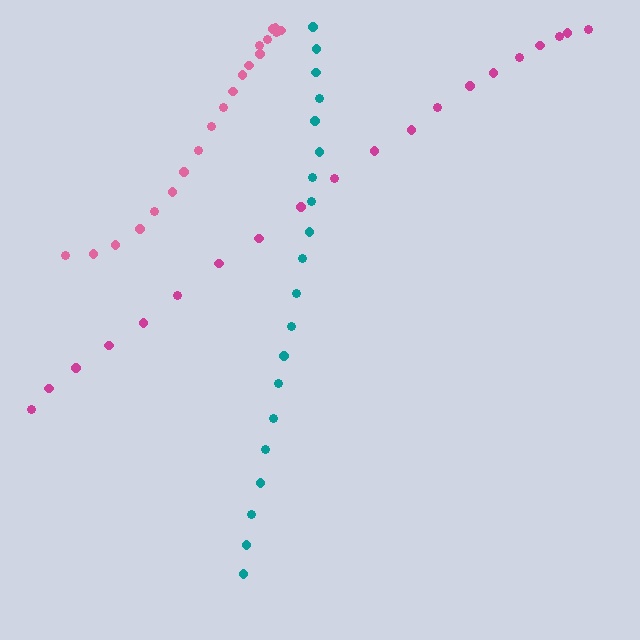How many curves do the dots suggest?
There are 3 distinct paths.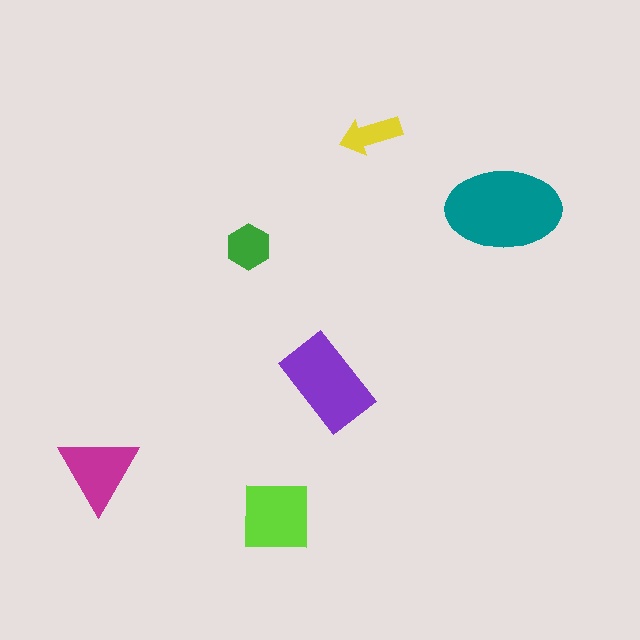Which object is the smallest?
The yellow arrow.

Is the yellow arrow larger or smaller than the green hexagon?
Smaller.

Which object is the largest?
The teal ellipse.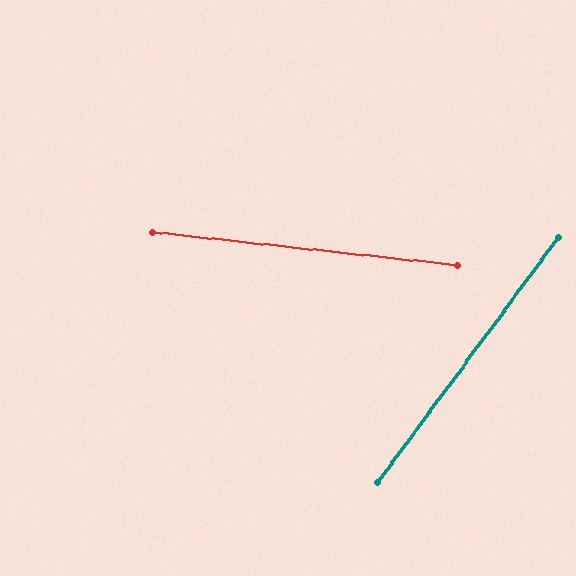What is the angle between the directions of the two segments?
Approximately 60 degrees.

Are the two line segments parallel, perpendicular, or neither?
Neither parallel nor perpendicular — they differ by about 60°.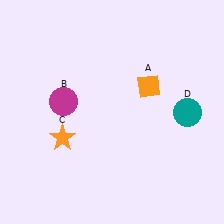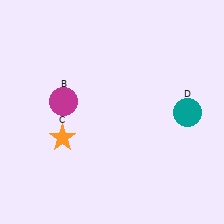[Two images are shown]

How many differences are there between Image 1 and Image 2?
There is 1 difference between the two images.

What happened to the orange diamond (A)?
The orange diamond (A) was removed in Image 2. It was in the top-right area of Image 1.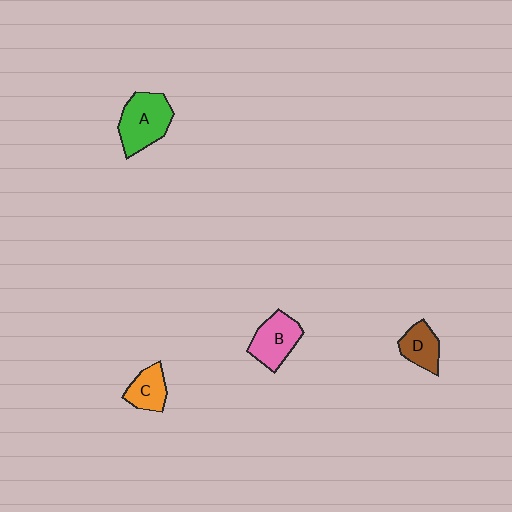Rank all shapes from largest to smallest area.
From largest to smallest: A (green), B (pink), D (brown), C (orange).